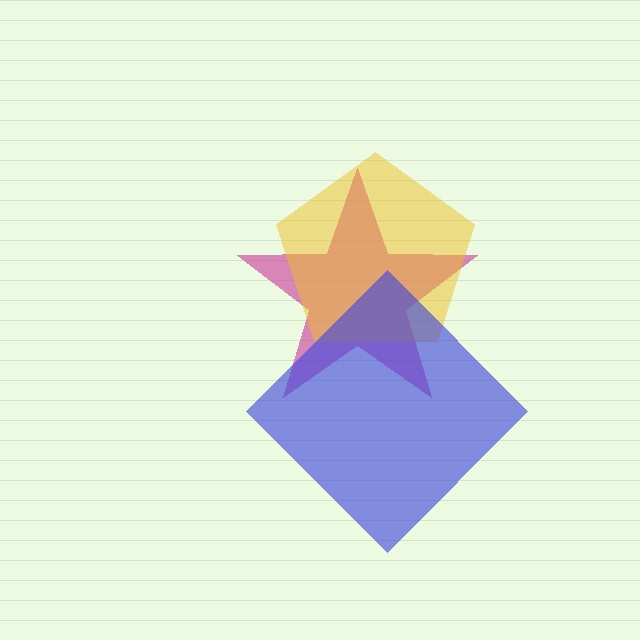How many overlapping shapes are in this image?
There are 3 overlapping shapes in the image.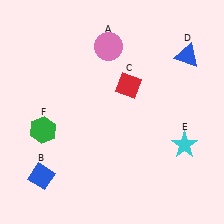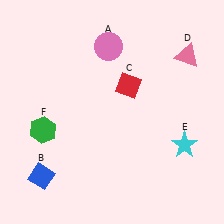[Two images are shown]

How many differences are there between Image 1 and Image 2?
There is 1 difference between the two images.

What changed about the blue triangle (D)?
In Image 1, D is blue. In Image 2, it changed to pink.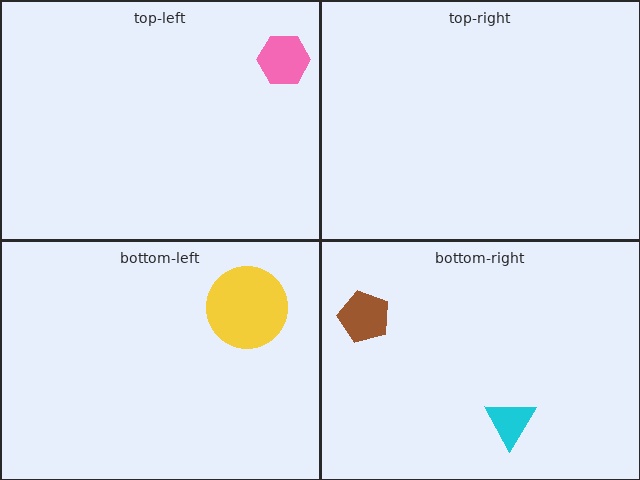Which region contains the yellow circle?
The bottom-left region.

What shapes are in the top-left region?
The pink hexagon.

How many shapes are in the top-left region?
1.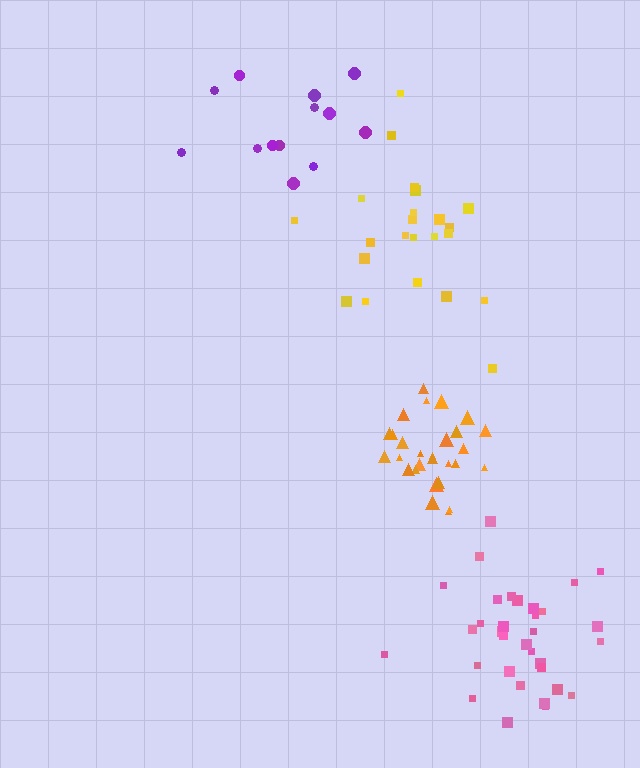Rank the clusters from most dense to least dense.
orange, pink, yellow, purple.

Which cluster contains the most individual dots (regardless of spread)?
Pink (33).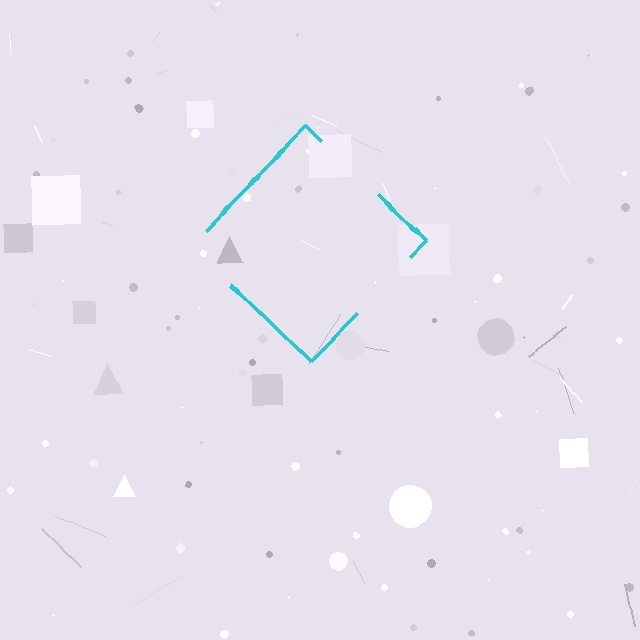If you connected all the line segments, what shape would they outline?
They would outline a diamond.